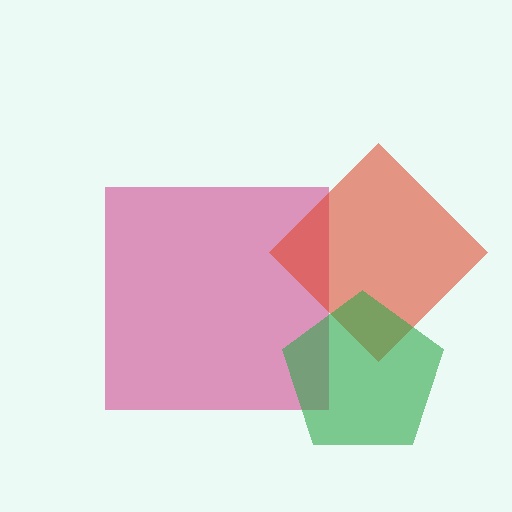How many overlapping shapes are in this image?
There are 3 overlapping shapes in the image.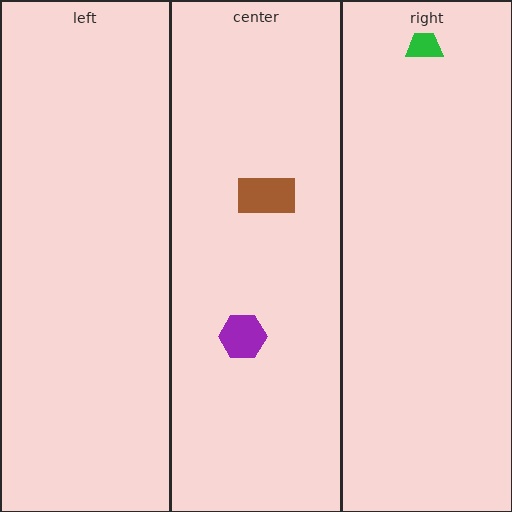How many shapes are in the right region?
1.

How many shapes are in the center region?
2.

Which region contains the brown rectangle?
The center region.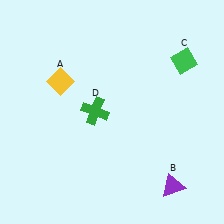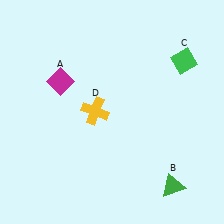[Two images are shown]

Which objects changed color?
A changed from yellow to magenta. B changed from purple to green. D changed from green to yellow.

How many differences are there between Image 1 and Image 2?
There are 3 differences between the two images.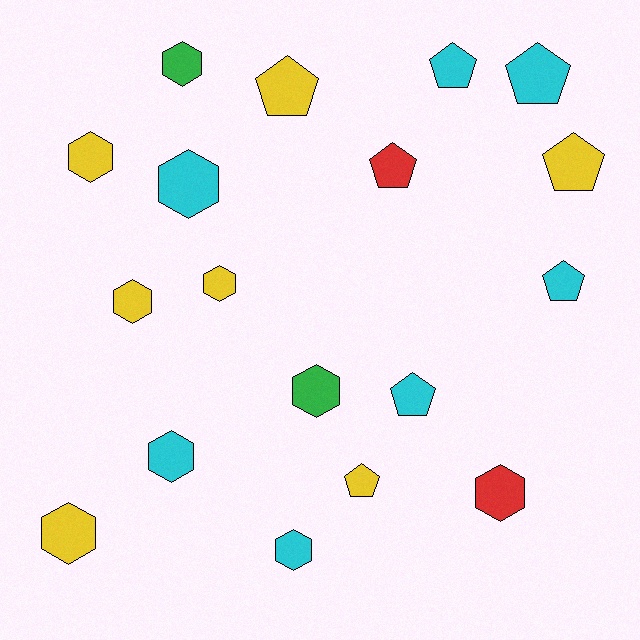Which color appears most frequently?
Yellow, with 7 objects.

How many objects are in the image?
There are 18 objects.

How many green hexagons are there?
There are 2 green hexagons.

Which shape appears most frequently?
Hexagon, with 10 objects.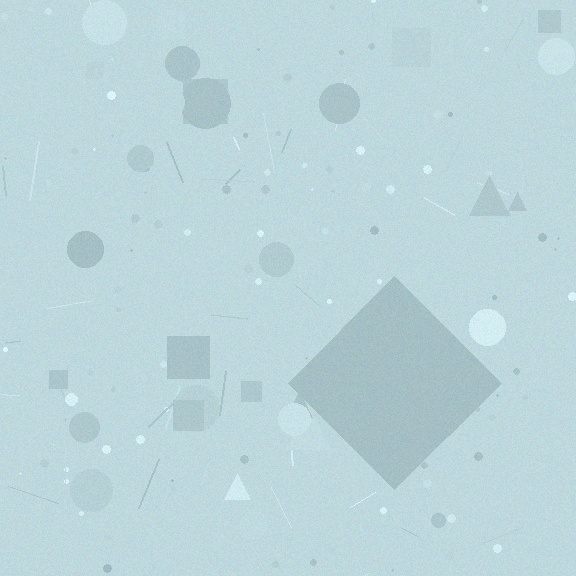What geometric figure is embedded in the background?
A diamond is embedded in the background.